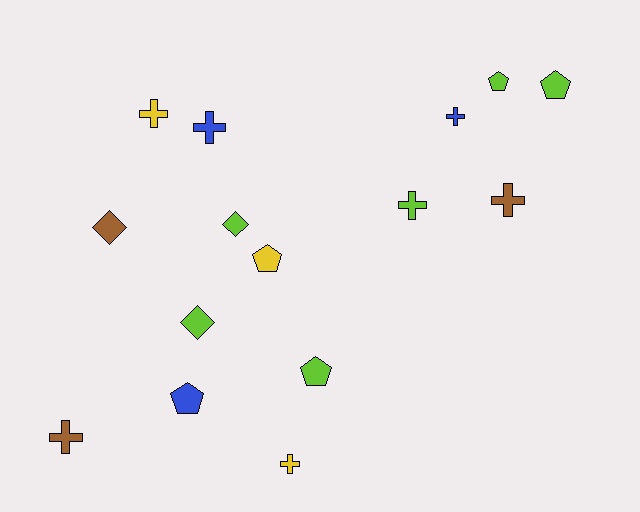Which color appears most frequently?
Lime, with 6 objects.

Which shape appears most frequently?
Cross, with 7 objects.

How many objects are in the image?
There are 15 objects.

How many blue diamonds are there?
There are no blue diamonds.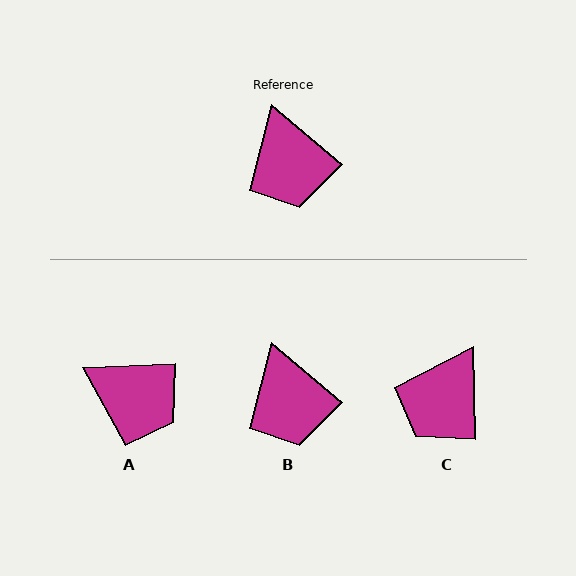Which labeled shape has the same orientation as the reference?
B.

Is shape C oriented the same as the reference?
No, it is off by about 48 degrees.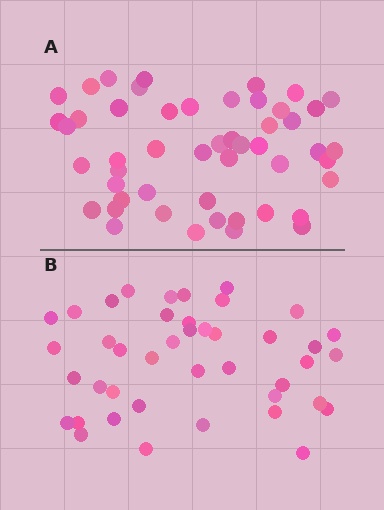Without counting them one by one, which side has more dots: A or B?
Region A (the top region) has more dots.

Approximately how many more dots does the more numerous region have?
Region A has roughly 8 or so more dots than region B.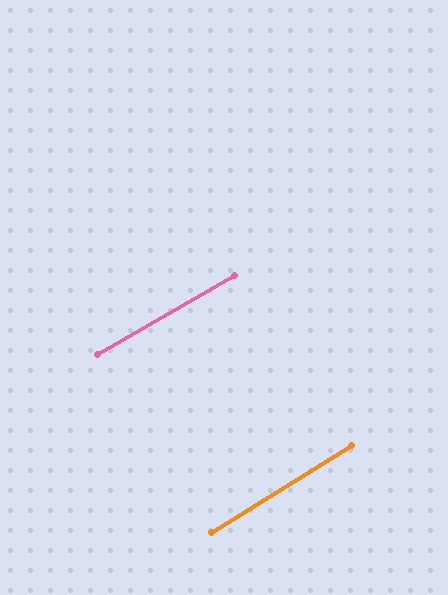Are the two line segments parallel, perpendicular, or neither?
Parallel — their directions differ by only 1.9°.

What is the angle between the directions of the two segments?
Approximately 2 degrees.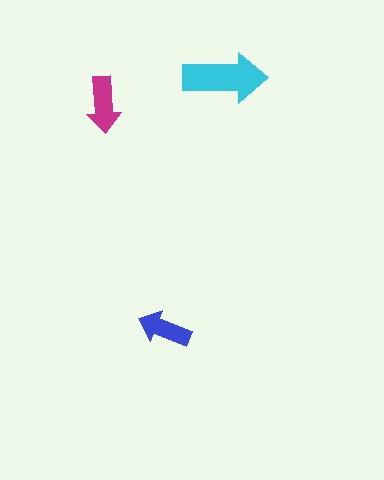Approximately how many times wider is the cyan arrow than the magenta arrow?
About 1.5 times wider.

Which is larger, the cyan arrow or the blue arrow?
The cyan one.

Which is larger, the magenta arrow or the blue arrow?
The magenta one.